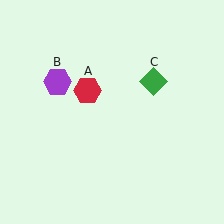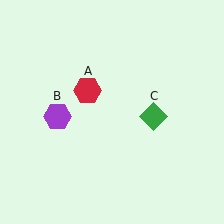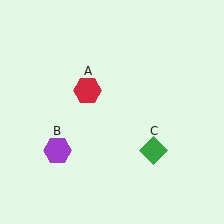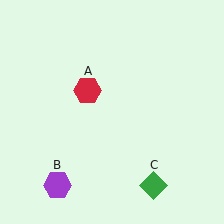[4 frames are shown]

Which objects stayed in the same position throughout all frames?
Red hexagon (object A) remained stationary.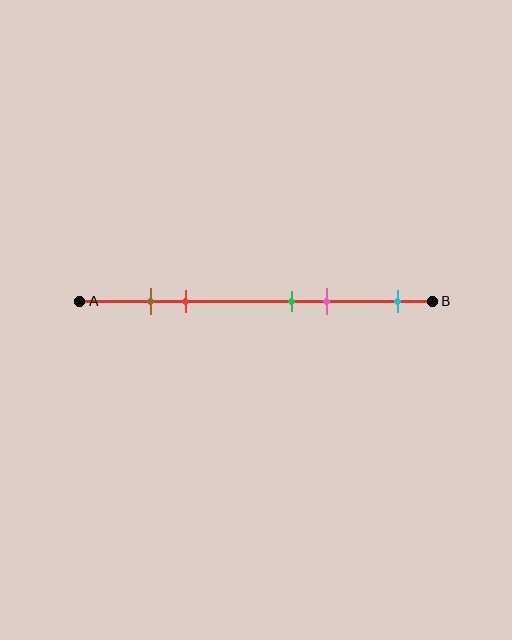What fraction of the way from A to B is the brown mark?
The brown mark is approximately 20% (0.2) of the way from A to B.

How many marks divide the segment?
There are 5 marks dividing the segment.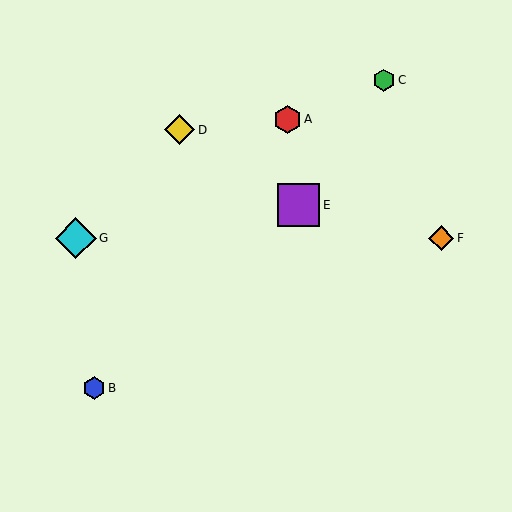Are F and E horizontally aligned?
No, F is at y≈238 and E is at y≈205.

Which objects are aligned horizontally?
Objects F, G are aligned horizontally.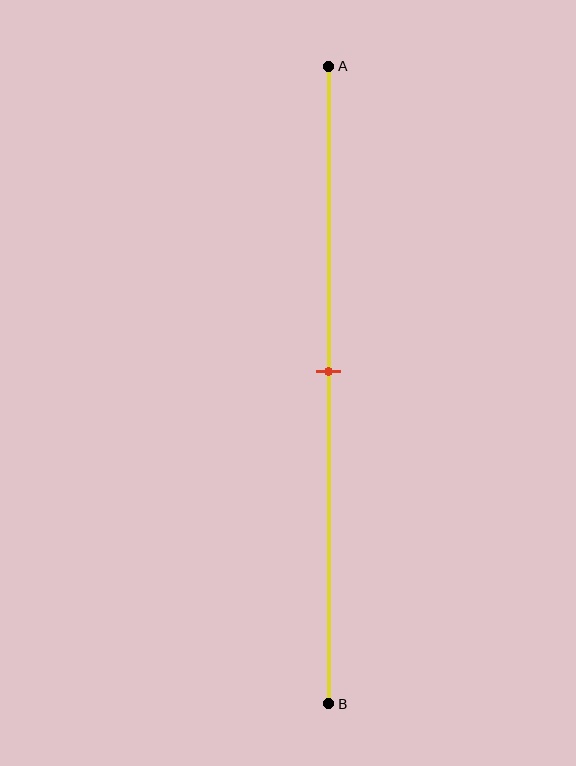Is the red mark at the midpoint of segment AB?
Yes, the mark is approximately at the midpoint.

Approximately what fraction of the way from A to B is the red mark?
The red mark is approximately 50% of the way from A to B.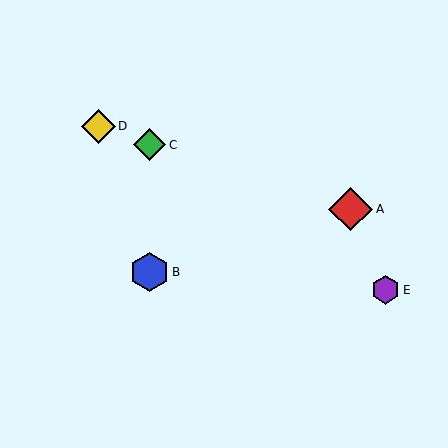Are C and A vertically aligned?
No, C is at x≈150 and A is at x≈351.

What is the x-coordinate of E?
Object E is at x≈386.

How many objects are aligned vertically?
2 objects (B, C) are aligned vertically.